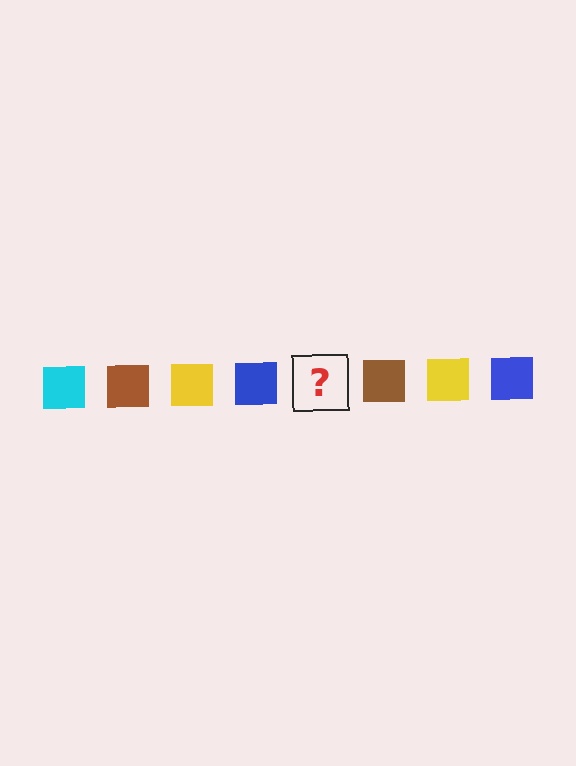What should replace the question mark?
The question mark should be replaced with a cyan square.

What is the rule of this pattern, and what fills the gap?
The rule is that the pattern cycles through cyan, brown, yellow, blue squares. The gap should be filled with a cyan square.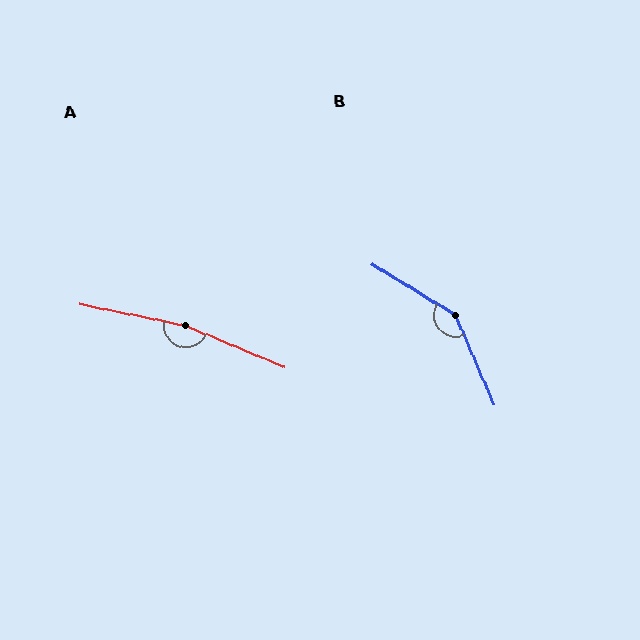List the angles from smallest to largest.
B (145°), A (169°).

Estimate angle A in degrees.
Approximately 169 degrees.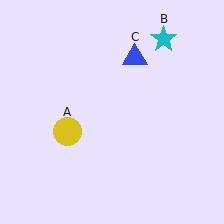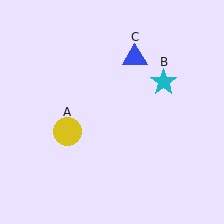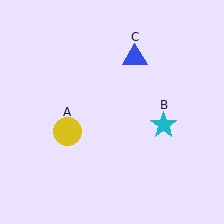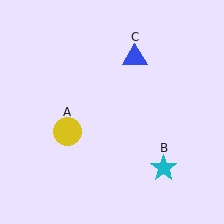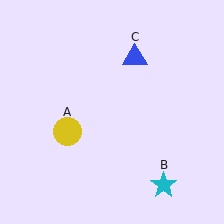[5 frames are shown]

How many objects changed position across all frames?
1 object changed position: cyan star (object B).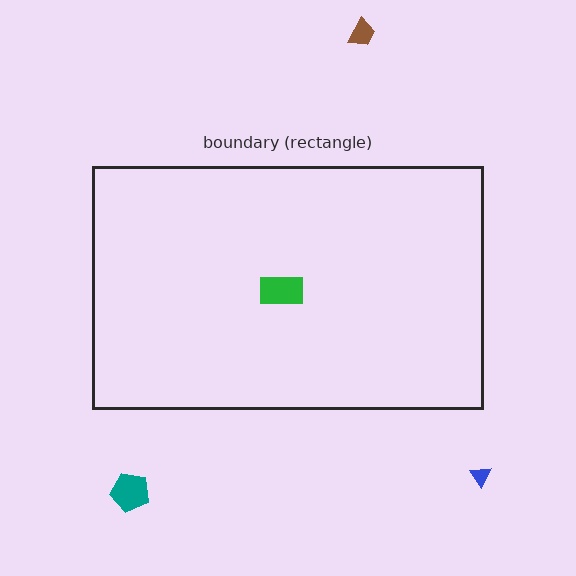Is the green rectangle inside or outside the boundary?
Inside.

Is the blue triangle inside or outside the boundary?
Outside.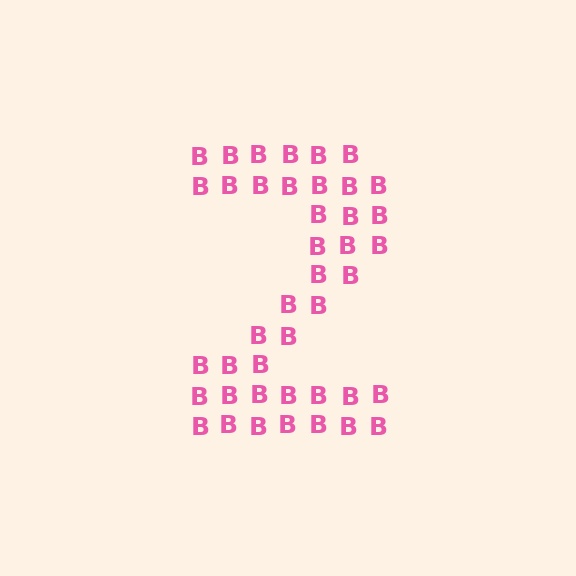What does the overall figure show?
The overall figure shows the digit 2.